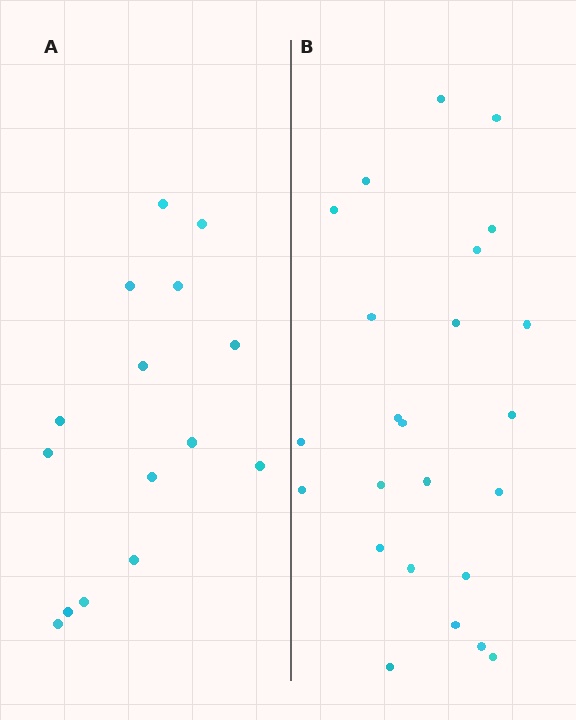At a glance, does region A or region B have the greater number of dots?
Region B (the right region) has more dots.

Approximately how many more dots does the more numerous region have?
Region B has roughly 8 or so more dots than region A.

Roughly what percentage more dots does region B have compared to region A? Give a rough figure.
About 60% more.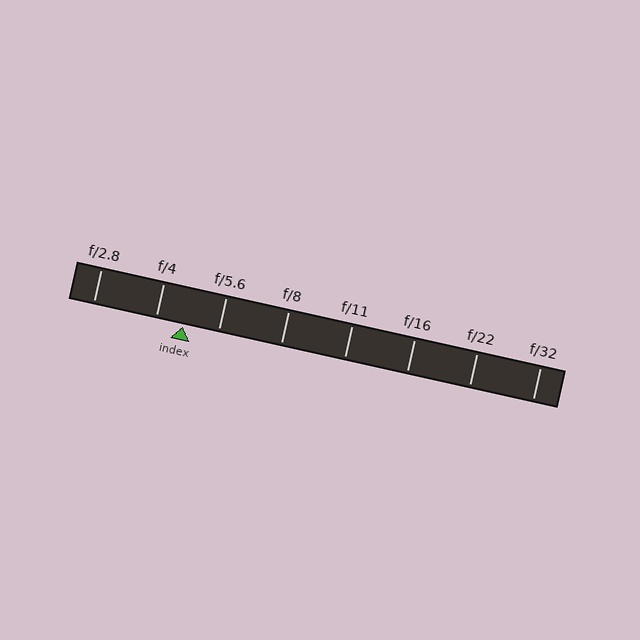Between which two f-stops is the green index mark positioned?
The index mark is between f/4 and f/5.6.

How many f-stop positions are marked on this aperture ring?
There are 8 f-stop positions marked.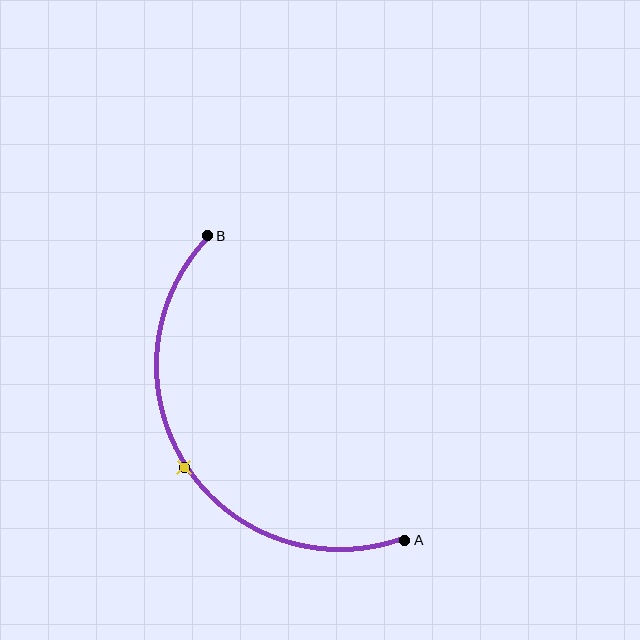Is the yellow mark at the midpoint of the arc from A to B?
Yes. The yellow mark lies on the arc at equal arc-length from both A and B — it is the arc midpoint.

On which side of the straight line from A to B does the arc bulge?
The arc bulges to the left of the straight line connecting A and B.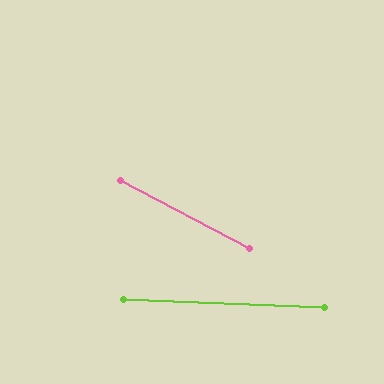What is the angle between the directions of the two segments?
Approximately 25 degrees.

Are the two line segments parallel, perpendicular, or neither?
Neither parallel nor perpendicular — they differ by about 25°.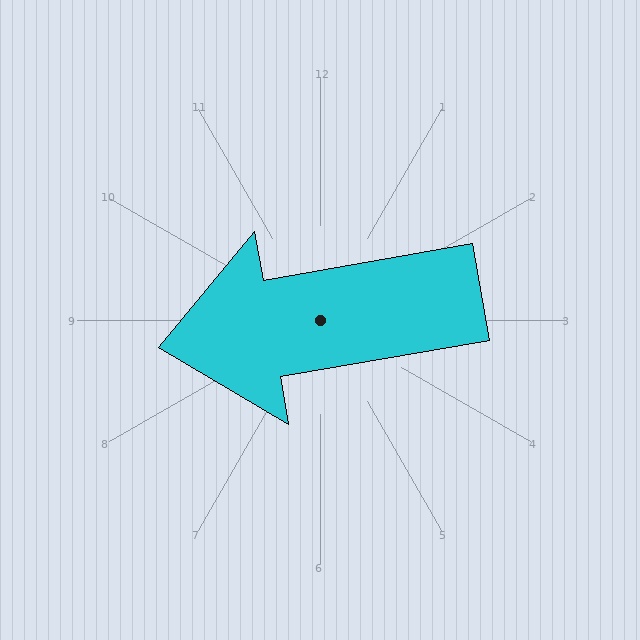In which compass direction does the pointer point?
West.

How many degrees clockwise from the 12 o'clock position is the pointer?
Approximately 260 degrees.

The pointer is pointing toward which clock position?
Roughly 9 o'clock.